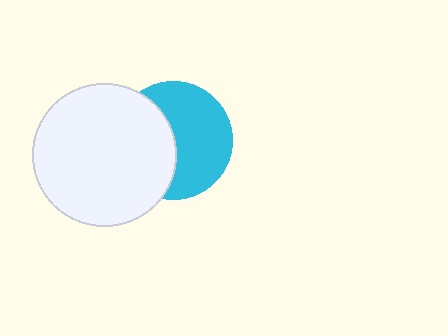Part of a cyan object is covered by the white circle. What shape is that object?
It is a circle.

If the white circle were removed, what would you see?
You would see the complete cyan circle.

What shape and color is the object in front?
The object in front is a white circle.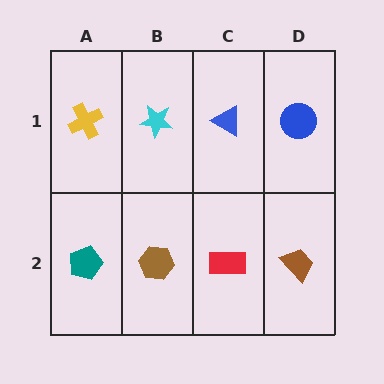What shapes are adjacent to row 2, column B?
A cyan star (row 1, column B), a teal pentagon (row 2, column A), a red rectangle (row 2, column C).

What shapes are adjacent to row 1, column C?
A red rectangle (row 2, column C), a cyan star (row 1, column B), a blue circle (row 1, column D).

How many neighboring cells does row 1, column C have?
3.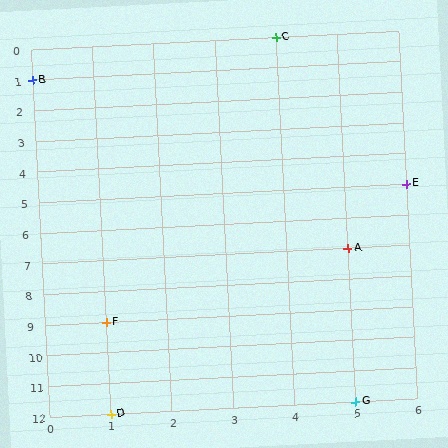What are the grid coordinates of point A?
Point A is at grid coordinates (5, 7).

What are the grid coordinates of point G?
Point G is at grid coordinates (5, 12).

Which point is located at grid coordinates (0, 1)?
Point B is at (0, 1).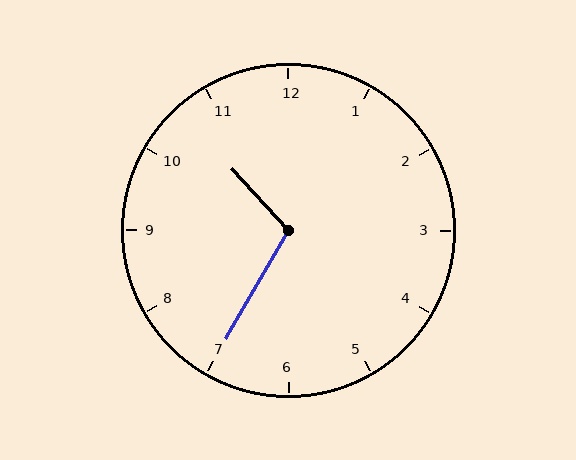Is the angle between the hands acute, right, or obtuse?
It is obtuse.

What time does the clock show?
10:35.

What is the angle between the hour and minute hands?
Approximately 108 degrees.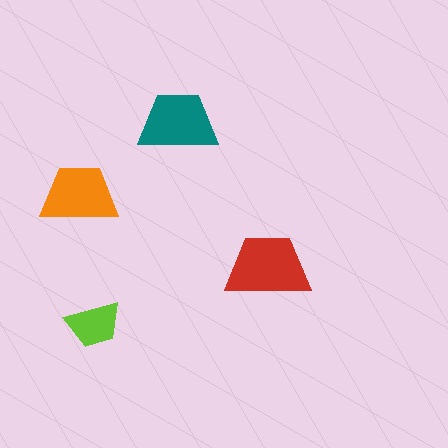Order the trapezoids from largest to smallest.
the red one, the teal one, the orange one, the lime one.